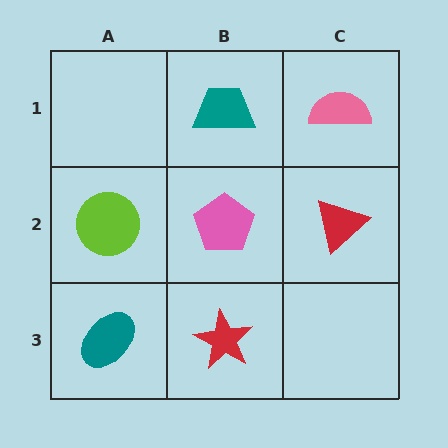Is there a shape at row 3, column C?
No, that cell is empty.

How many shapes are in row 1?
2 shapes.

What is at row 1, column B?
A teal trapezoid.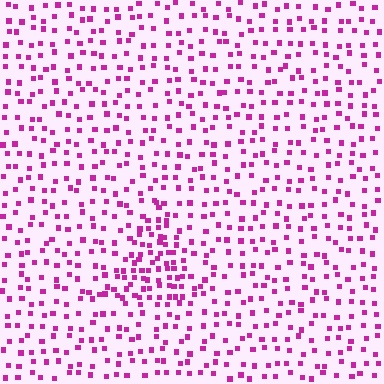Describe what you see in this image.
The image contains small magenta elements arranged at two different densities. A triangle-shaped region is visible where the elements are more densely packed than the surrounding area.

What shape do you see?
I see a triangle.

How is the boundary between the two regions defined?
The boundary is defined by a change in element density (approximately 2.1x ratio). All elements are the same color, size, and shape.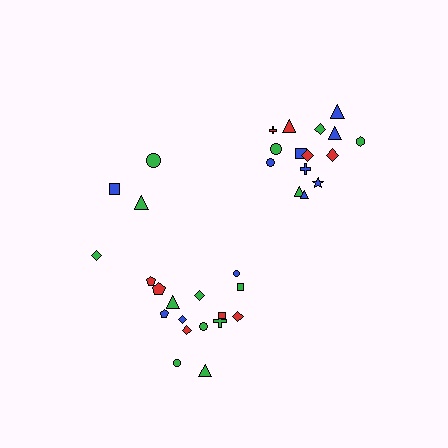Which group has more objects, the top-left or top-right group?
The top-right group.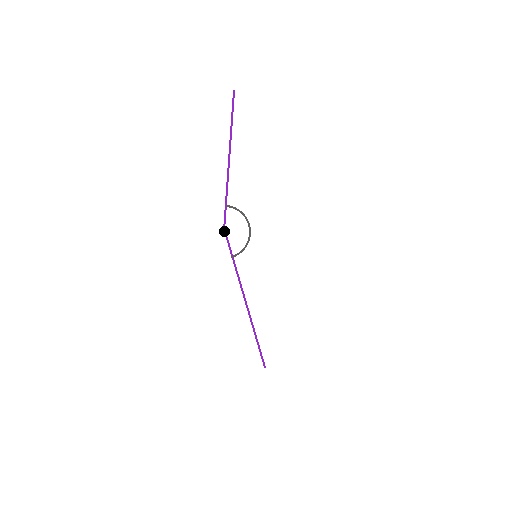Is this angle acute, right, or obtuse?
It is obtuse.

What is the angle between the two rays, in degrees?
Approximately 159 degrees.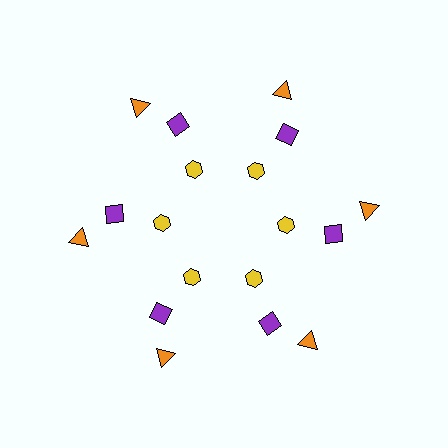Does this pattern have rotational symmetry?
Yes, this pattern has 6-fold rotational symmetry. It looks the same after rotating 60 degrees around the center.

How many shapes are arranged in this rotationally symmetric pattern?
There are 18 shapes, arranged in 6 groups of 3.